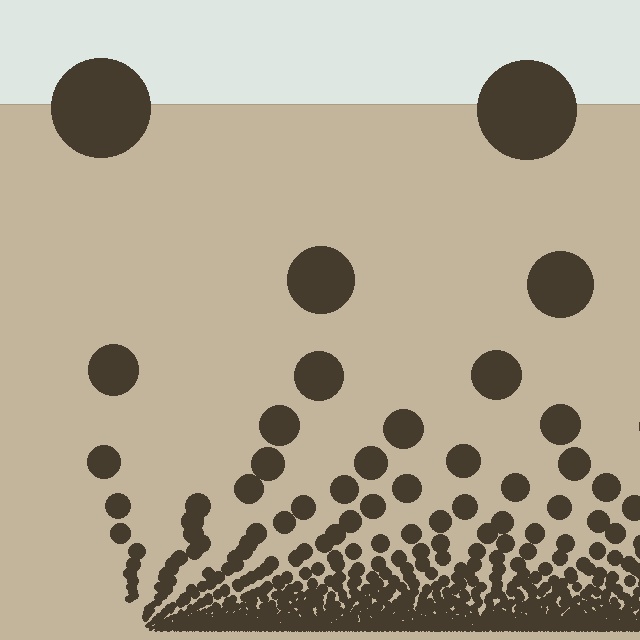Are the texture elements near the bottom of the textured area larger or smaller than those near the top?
Smaller. The gradient is inverted — elements near the bottom are smaller and denser.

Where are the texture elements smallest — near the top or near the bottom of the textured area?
Near the bottom.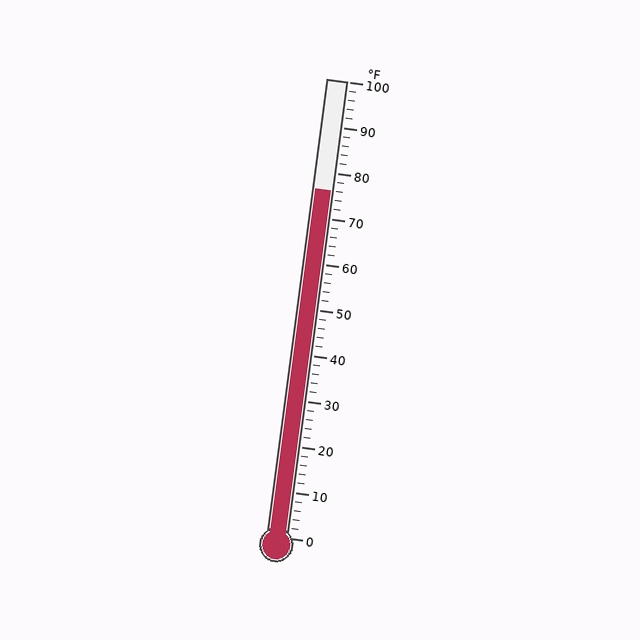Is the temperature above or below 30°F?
The temperature is above 30°F.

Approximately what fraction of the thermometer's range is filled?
The thermometer is filled to approximately 75% of its range.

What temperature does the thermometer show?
The thermometer shows approximately 76°F.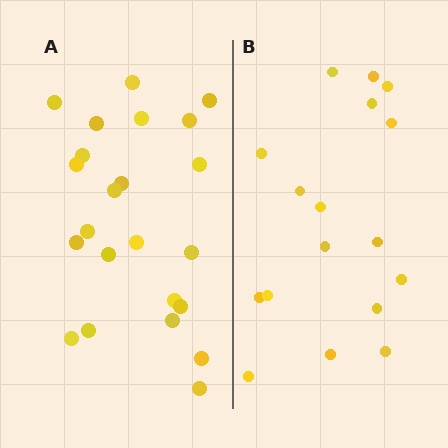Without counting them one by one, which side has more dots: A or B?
Region A (the left region) has more dots.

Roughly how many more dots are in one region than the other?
Region A has about 6 more dots than region B.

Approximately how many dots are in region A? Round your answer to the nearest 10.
About 20 dots. (The exact count is 23, which rounds to 20.)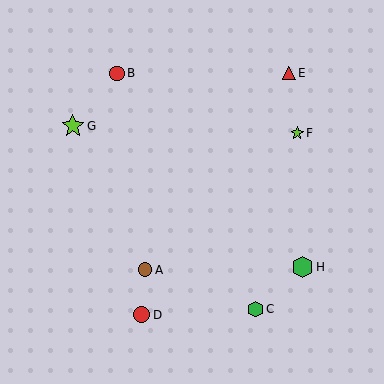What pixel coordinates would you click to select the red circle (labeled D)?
Click at (141, 315) to select the red circle D.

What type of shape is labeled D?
Shape D is a red circle.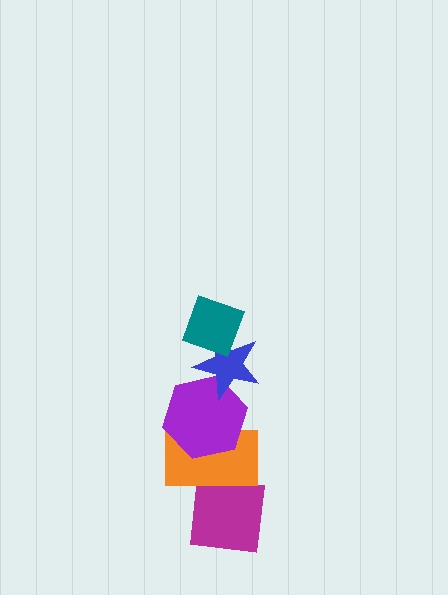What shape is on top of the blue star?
The teal diamond is on top of the blue star.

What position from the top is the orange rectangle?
The orange rectangle is 4th from the top.